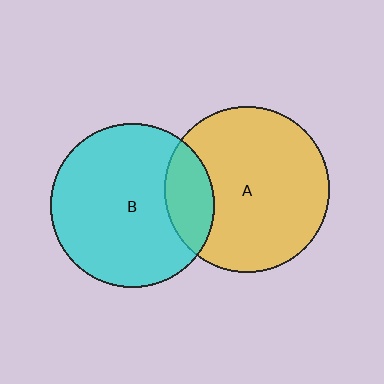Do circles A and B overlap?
Yes.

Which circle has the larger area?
Circle A (yellow).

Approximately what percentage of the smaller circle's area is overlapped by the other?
Approximately 20%.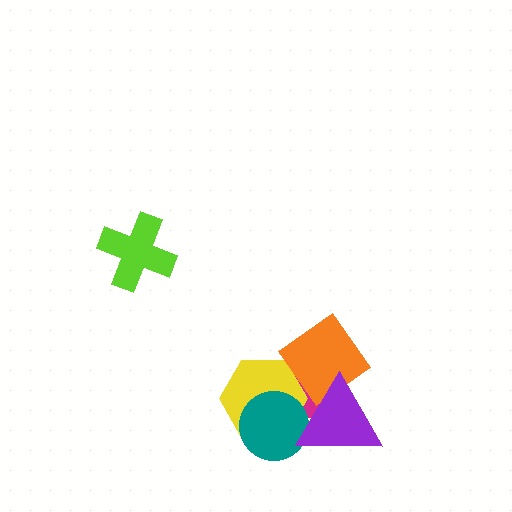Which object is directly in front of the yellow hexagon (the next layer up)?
The teal circle is directly in front of the yellow hexagon.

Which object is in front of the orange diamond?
The purple triangle is in front of the orange diamond.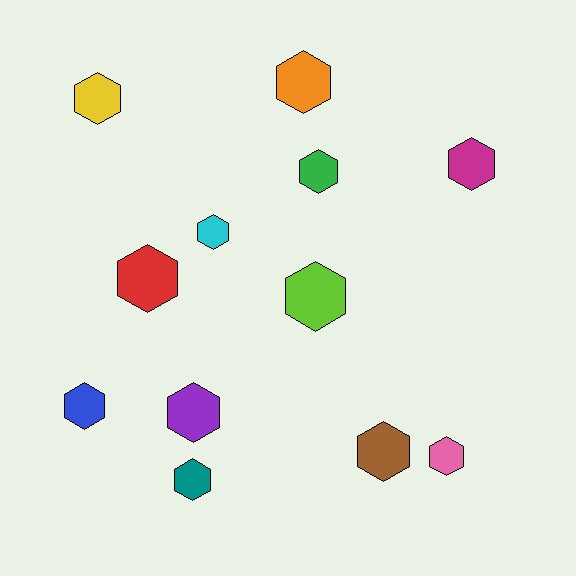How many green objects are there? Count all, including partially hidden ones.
There is 1 green object.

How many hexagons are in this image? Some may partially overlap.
There are 12 hexagons.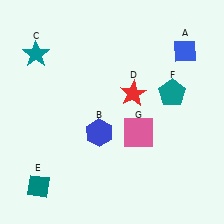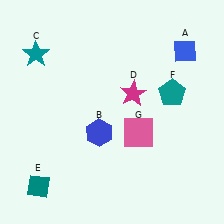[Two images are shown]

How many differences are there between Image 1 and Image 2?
There is 1 difference between the two images.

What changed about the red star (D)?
In Image 1, D is red. In Image 2, it changed to magenta.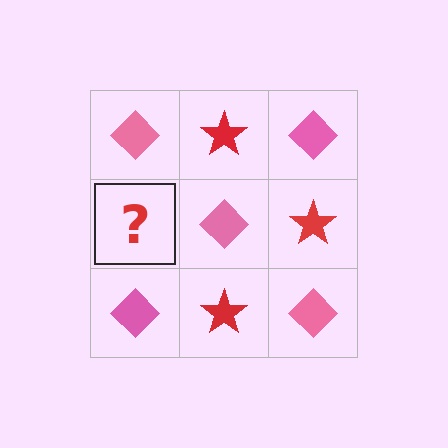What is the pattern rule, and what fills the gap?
The rule is that it alternates pink diamond and red star in a checkerboard pattern. The gap should be filled with a red star.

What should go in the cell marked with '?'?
The missing cell should contain a red star.